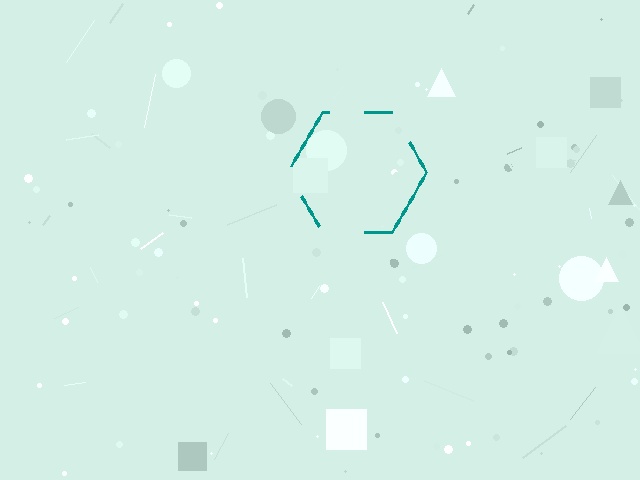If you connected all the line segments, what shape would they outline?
They would outline a hexagon.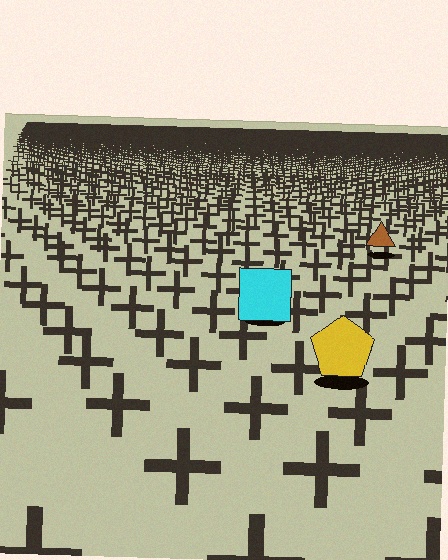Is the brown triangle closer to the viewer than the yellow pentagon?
No. The yellow pentagon is closer — you can tell from the texture gradient: the ground texture is coarser near it.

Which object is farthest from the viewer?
The brown triangle is farthest from the viewer. It appears smaller and the ground texture around it is denser.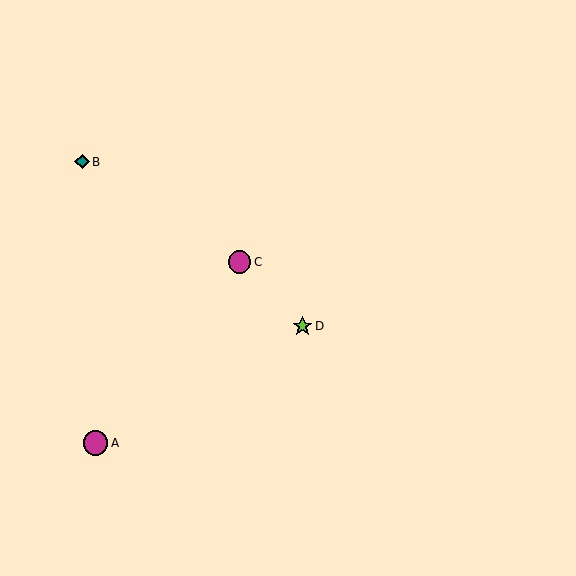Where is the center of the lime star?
The center of the lime star is at (302, 326).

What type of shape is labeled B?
Shape B is a teal diamond.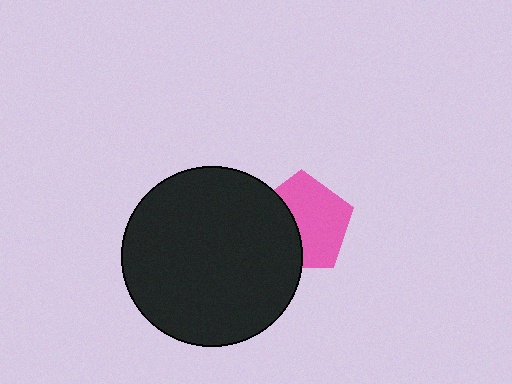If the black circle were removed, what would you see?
You would see the complete pink pentagon.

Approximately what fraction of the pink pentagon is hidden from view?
Roughly 39% of the pink pentagon is hidden behind the black circle.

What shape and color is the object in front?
The object in front is a black circle.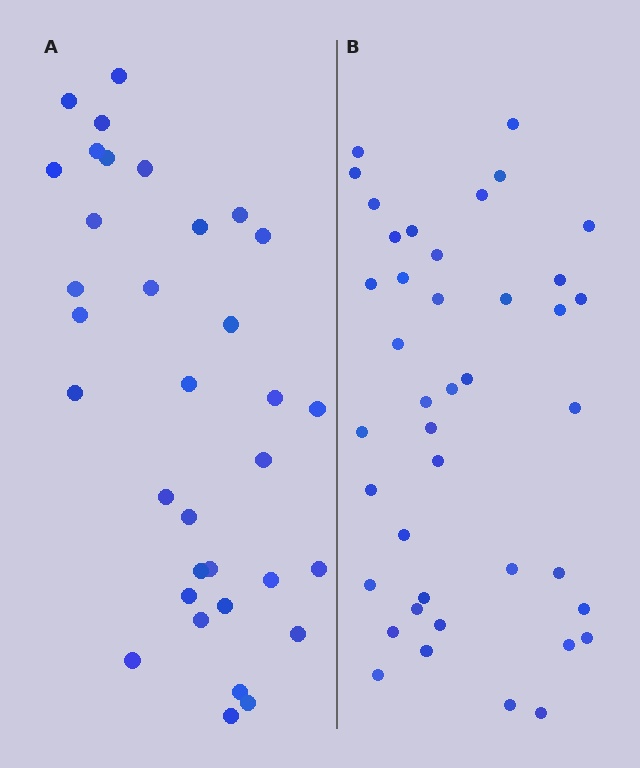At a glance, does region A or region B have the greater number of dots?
Region B (the right region) has more dots.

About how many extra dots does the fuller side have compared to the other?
Region B has roughly 8 or so more dots than region A.